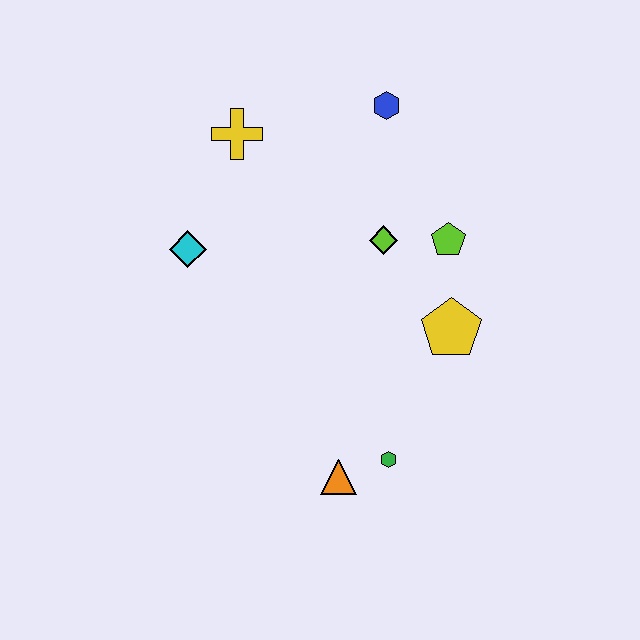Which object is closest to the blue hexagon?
The lime diamond is closest to the blue hexagon.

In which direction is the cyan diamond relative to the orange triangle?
The cyan diamond is above the orange triangle.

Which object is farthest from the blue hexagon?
The orange triangle is farthest from the blue hexagon.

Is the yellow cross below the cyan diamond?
No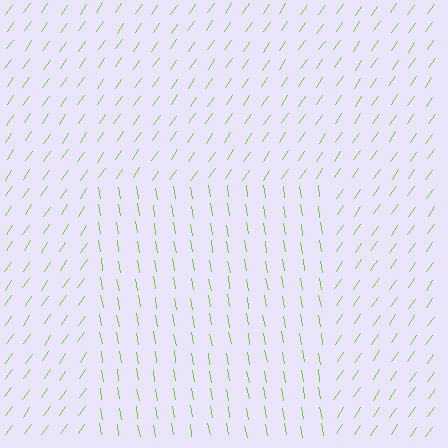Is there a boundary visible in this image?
Yes, there is a texture boundary formed by a change in line orientation.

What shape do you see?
I see a rectangle.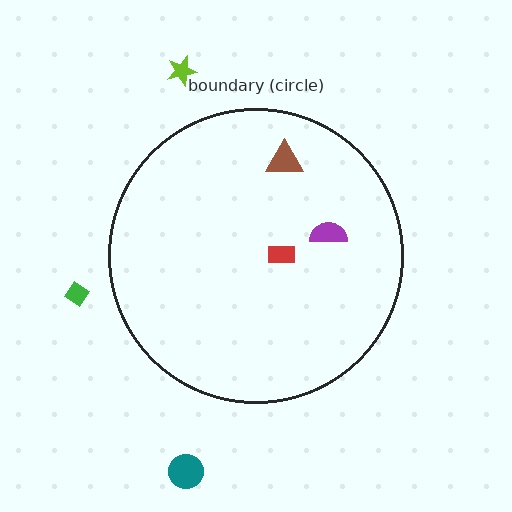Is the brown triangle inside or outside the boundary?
Inside.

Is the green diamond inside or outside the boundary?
Outside.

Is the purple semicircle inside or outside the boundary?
Inside.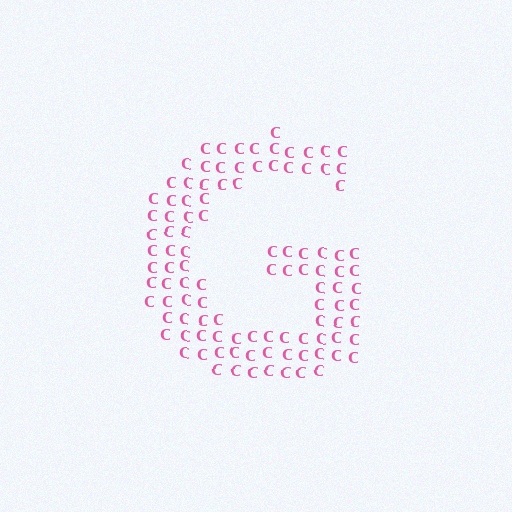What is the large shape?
The large shape is the letter G.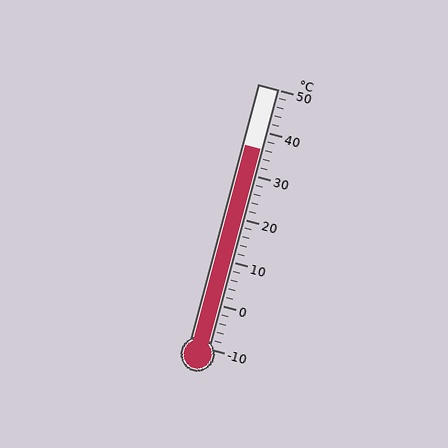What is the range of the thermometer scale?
The thermometer scale ranges from -10°C to 50°C.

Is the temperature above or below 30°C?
The temperature is above 30°C.